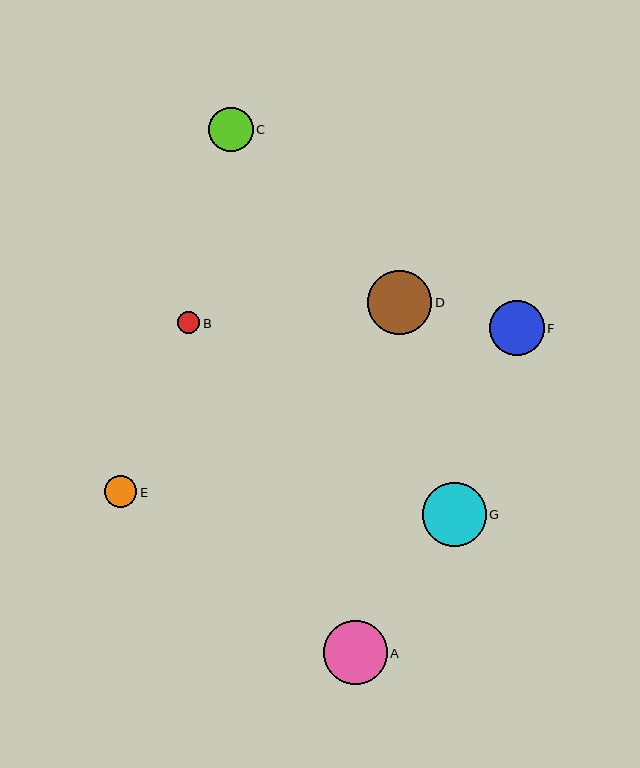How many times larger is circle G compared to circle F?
Circle G is approximately 1.2 times the size of circle F.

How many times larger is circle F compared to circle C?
Circle F is approximately 1.2 times the size of circle C.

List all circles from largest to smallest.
From largest to smallest: D, A, G, F, C, E, B.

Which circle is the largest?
Circle D is the largest with a size of approximately 64 pixels.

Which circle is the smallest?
Circle B is the smallest with a size of approximately 22 pixels.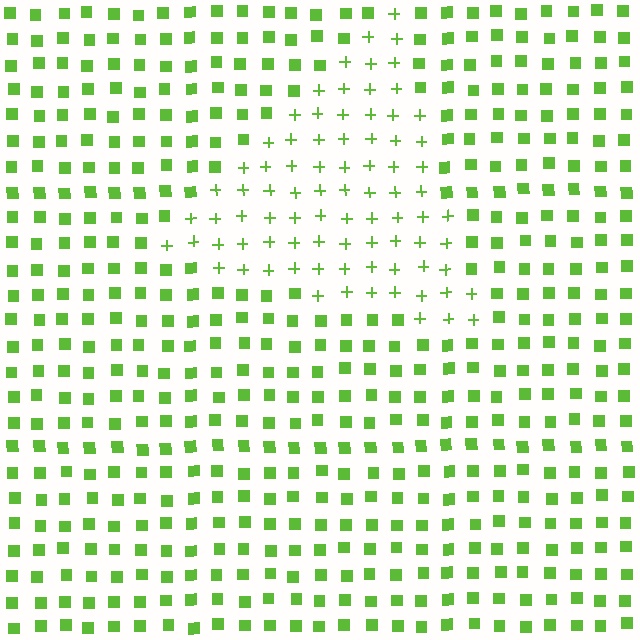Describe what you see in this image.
The image is filled with small lime elements arranged in a uniform grid. A triangle-shaped region contains plus signs, while the surrounding area contains squares. The boundary is defined purely by the change in element shape.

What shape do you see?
I see a triangle.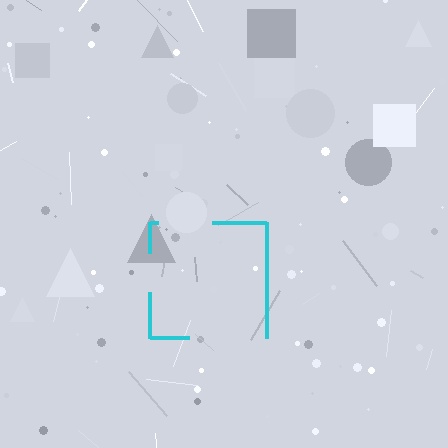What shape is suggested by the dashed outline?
The dashed outline suggests a square.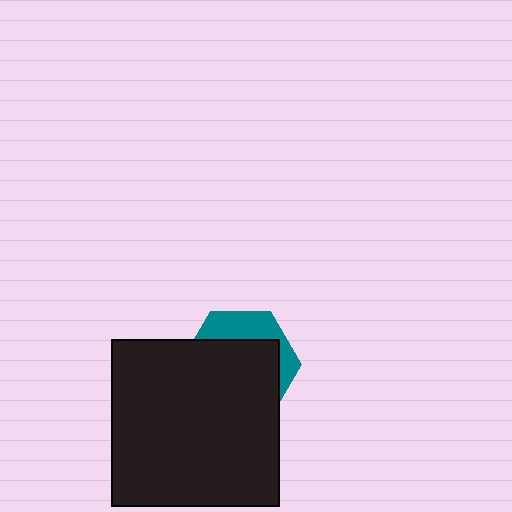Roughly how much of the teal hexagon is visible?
A small part of it is visible (roughly 31%).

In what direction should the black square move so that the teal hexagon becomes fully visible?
The black square should move down. That is the shortest direction to clear the overlap and leave the teal hexagon fully visible.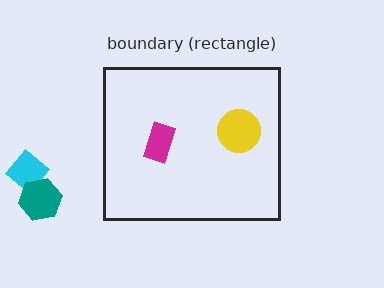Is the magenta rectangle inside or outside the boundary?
Inside.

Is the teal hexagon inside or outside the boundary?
Outside.